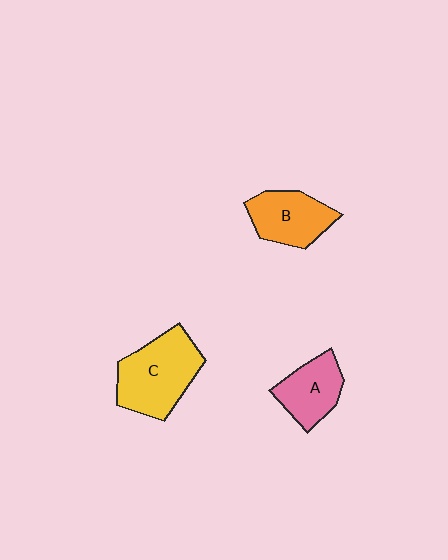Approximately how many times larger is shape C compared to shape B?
Approximately 1.4 times.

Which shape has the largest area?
Shape C (yellow).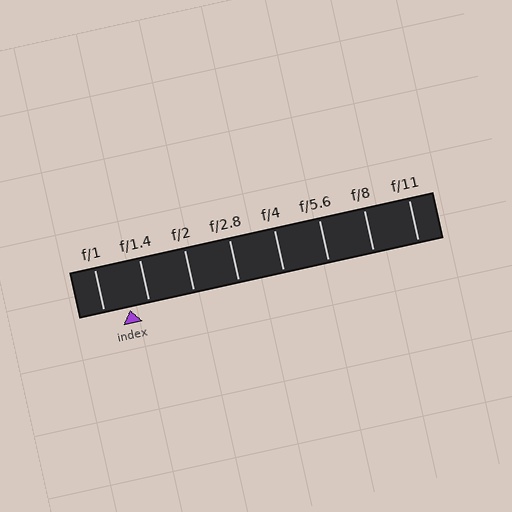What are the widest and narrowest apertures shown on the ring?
The widest aperture shown is f/1 and the narrowest is f/11.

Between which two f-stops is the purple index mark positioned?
The index mark is between f/1 and f/1.4.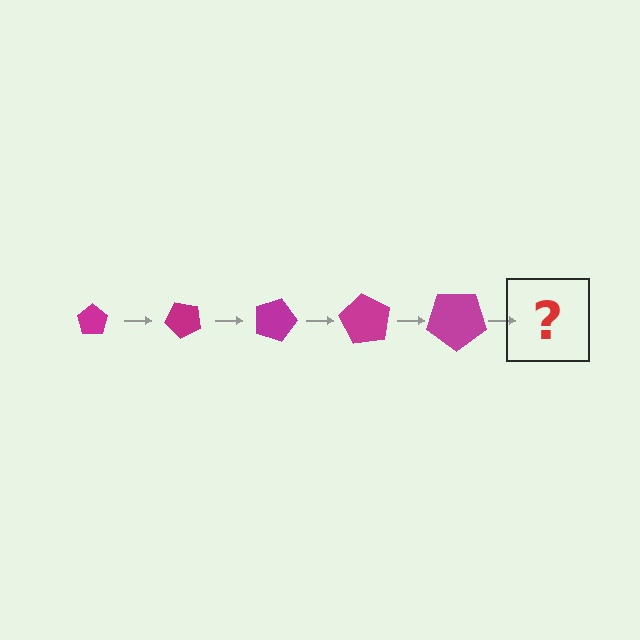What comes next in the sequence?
The next element should be a pentagon, larger than the previous one and rotated 225 degrees from the start.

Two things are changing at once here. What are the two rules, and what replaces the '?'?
The two rules are that the pentagon grows larger each step and it rotates 45 degrees each step. The '?' should be a pentagon, larger than the previous one and rotated 225 degrees from the start.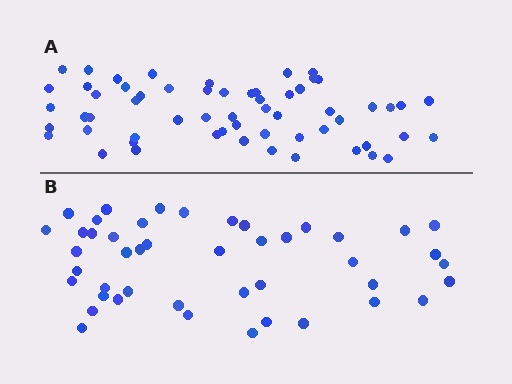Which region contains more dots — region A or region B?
Region A (the top region) has more dots.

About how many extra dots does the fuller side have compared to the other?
Region A has approximately 15 more dots than region B.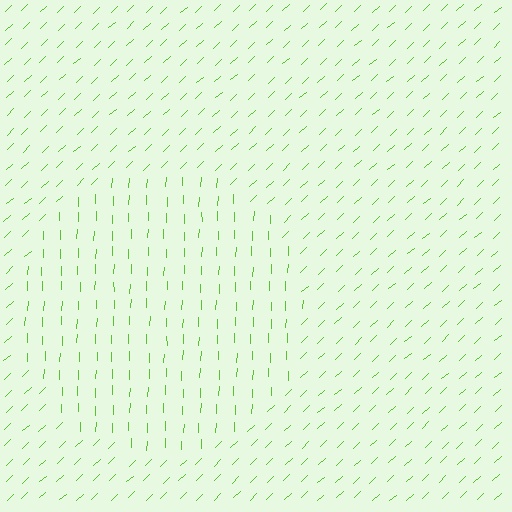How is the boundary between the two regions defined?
The boundary is defined purely by a change in line orientation (approximately 45 degrees difference). All lines are the same color and thickness.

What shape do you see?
I see a circle.